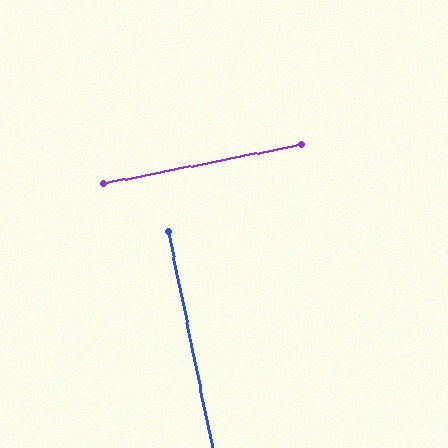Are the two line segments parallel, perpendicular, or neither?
Perpendicular — they meet at approximately 90°.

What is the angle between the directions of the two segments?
Approximately 90 degrees.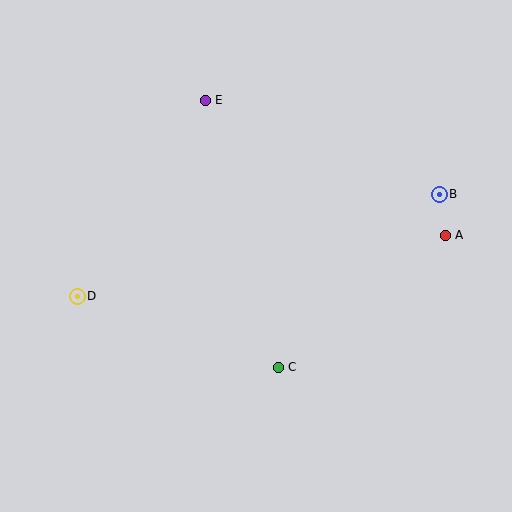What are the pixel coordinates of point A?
Point A is at (445, 235).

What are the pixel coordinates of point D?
Point D is at (77, 296).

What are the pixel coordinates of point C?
Point C is at (278, 367).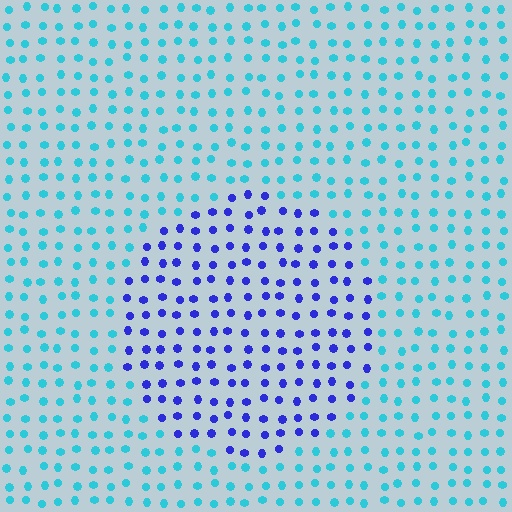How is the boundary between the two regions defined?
The boundary is defined purely by a slight shift in hue (about 54 degrees). Spacing, size, and orientation are identical on both sides.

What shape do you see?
I see a circle.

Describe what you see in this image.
The image is filled with small cyan elements in a uniform arrangement. A circle-shaped region is visible where the elements are tinted to a slightly different hue, forming a subtle color boundary.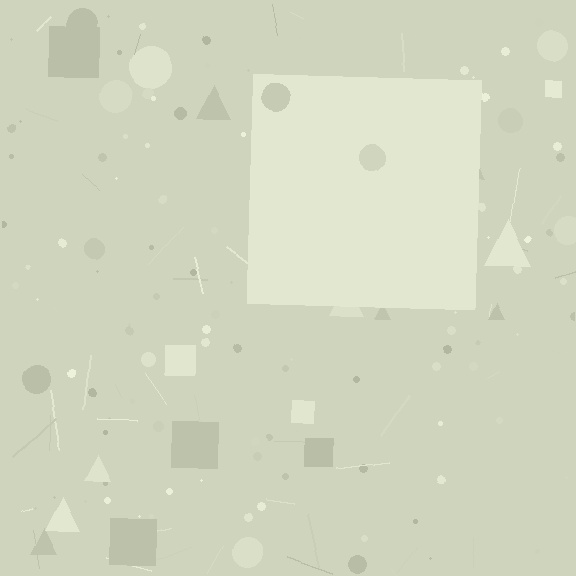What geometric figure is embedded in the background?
A square is embedded in the background.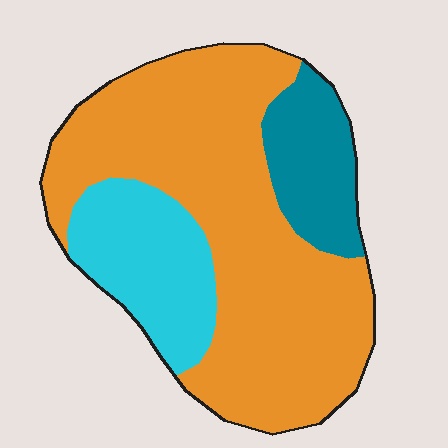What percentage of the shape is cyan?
Cyan takes up between a sixth and a third of the shape.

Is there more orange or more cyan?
Orange.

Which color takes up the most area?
Orange, at roughly 65%.